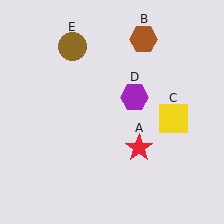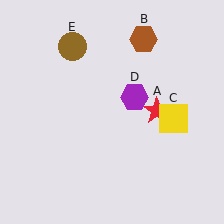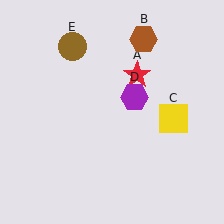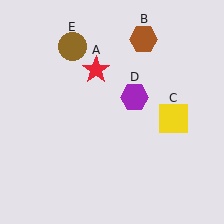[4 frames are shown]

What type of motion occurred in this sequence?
The red star (object A) rotated counterclockwise around the center of the scene.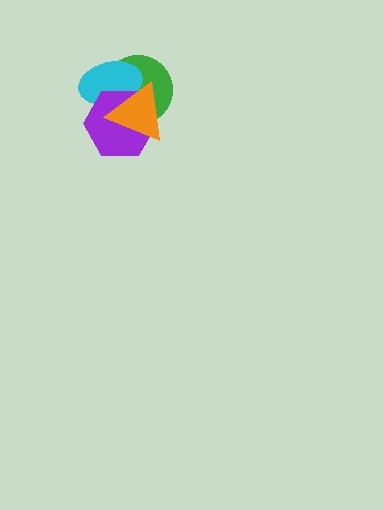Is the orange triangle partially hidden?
No, no other shape covers it.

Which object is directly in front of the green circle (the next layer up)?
The cyan ellipse is directly in front of the green circle.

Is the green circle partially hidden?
Yes, it is partially covered by another shape.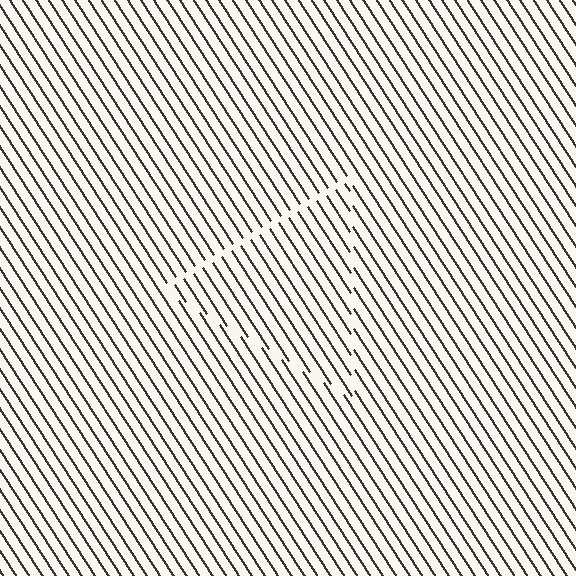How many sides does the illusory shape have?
3 sides — the line-ends trace a triangle.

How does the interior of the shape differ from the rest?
The interior of the shape contains the same grating, shifted by half a period — the contour is defined by the phase discontinuity where line-ends from the inner and outer gratings abut.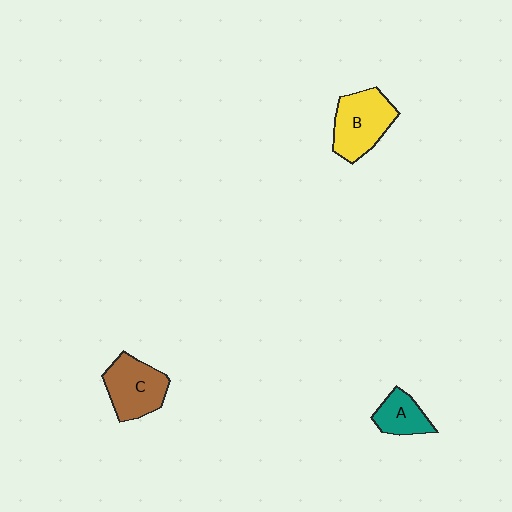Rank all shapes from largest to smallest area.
From largest to smallest: B (yellow), C (brown), A (teal).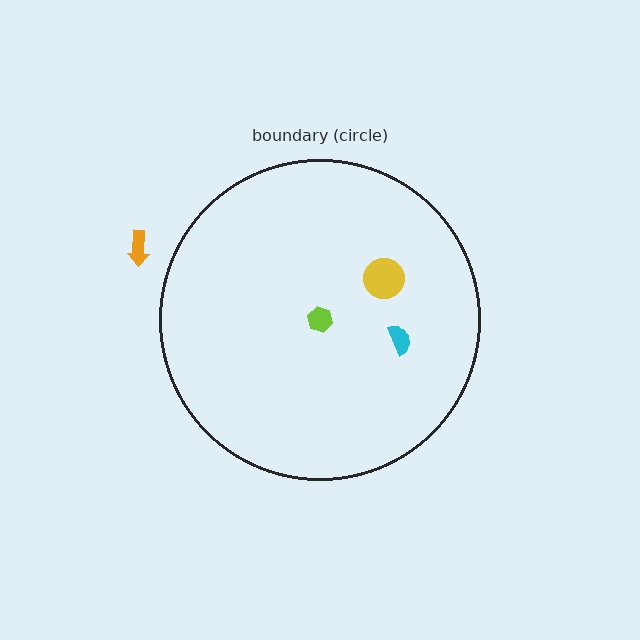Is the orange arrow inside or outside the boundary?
Outside.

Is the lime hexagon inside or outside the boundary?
Inside.